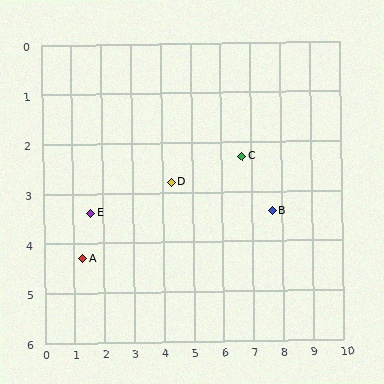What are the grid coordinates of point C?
Point C is at approximately (6.7, 2.3).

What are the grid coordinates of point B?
Point B is at approximately (7.7, 3.4).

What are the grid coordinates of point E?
Point E is at approximately (1.6, 3.4).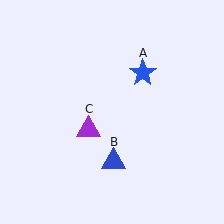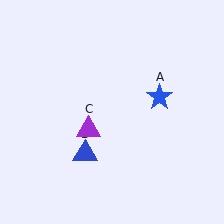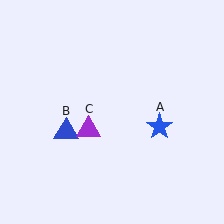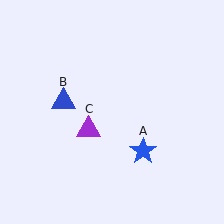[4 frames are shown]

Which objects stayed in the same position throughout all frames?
Purple triangle (object C) remained stationary.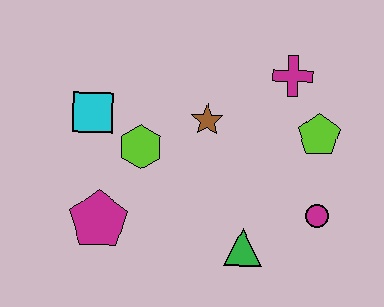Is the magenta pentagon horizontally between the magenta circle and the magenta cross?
No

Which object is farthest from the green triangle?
The cyan square is farthest from the green triangle.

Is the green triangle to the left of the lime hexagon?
No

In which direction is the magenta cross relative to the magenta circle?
The magenta cross is above the magenta circle.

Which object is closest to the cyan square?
The lime hexagon is closest to the cyan square.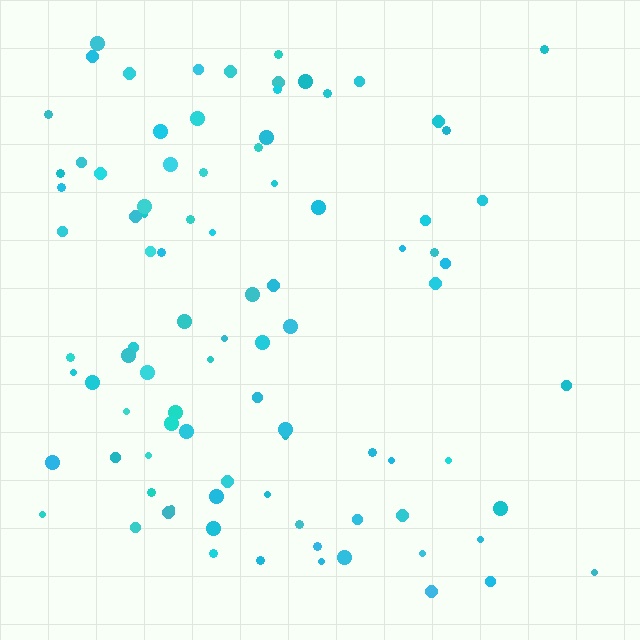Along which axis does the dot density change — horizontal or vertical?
Horizontal.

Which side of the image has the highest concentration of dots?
The left.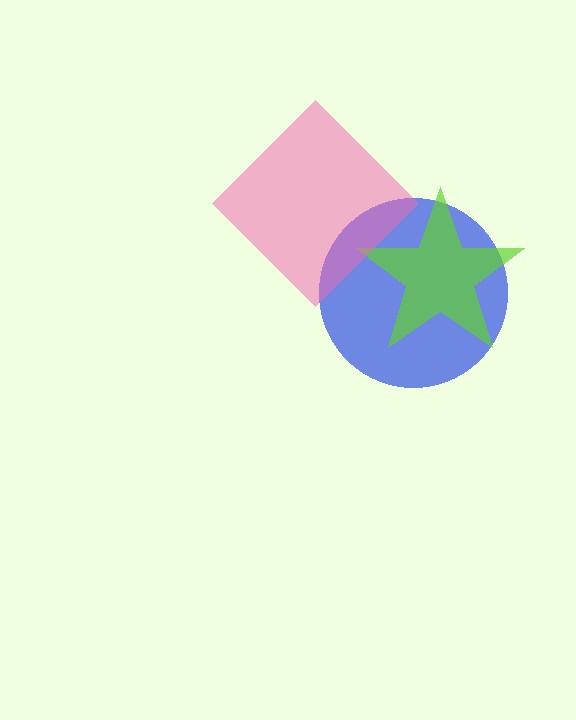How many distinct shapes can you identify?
There are 3 distinct shapes: a blue circle, a lime star, a pink diamond.